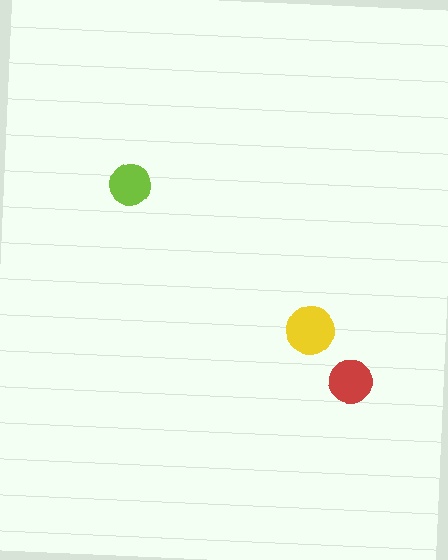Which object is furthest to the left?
The lime circle is leftmost.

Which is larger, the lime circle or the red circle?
The red one.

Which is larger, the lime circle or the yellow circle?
The yellow one.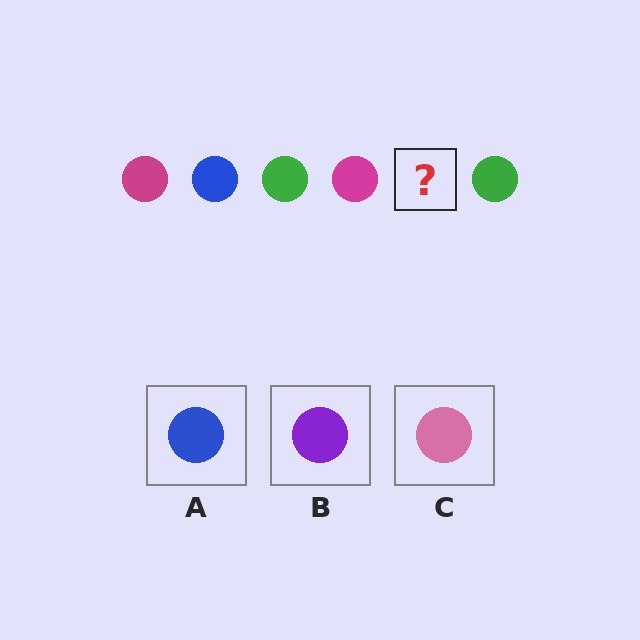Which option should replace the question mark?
Option A.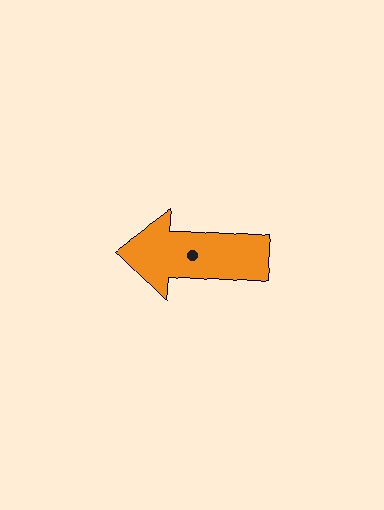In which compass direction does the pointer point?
West.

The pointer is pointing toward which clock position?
Roughly 9 o'clock.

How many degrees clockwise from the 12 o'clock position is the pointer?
Approximately 274 degrees.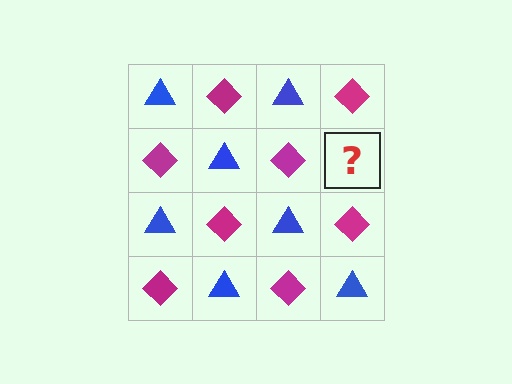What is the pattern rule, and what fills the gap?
The rule is that it alternates blue triangle and magenta diamond in a checkerboard pattern. The gap should be filled with a blue triangle.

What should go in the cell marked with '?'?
The missing cell should contain a blue triangle.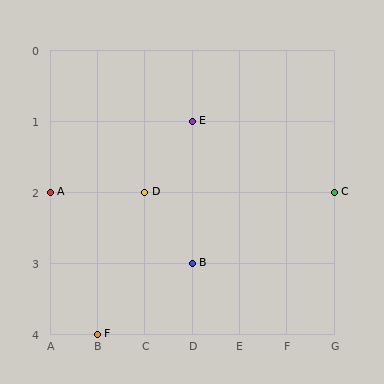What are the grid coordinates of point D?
Point D is at grid coordinates (C, 2).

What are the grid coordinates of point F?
Point F is at grid coordinates (B, 4).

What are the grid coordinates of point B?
Point B is at grid coordinates (D, 3).